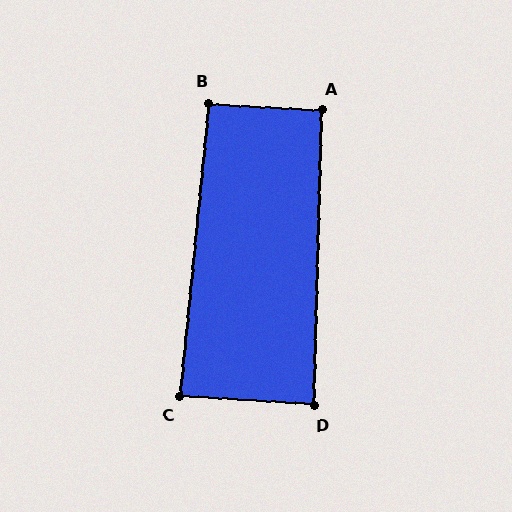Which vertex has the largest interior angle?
B, at approximately 92 degrees.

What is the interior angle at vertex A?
Approximately 92 degrees (approximately right).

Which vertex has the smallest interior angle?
D, at approximately 88 degrees.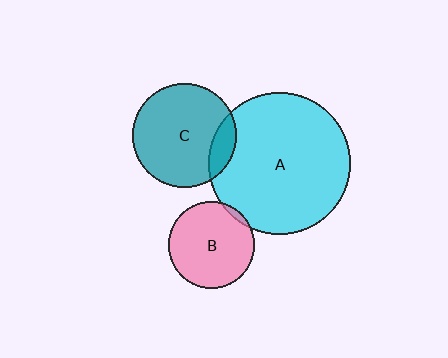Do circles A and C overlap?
Yes.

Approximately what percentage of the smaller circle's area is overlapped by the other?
Approximately 15%.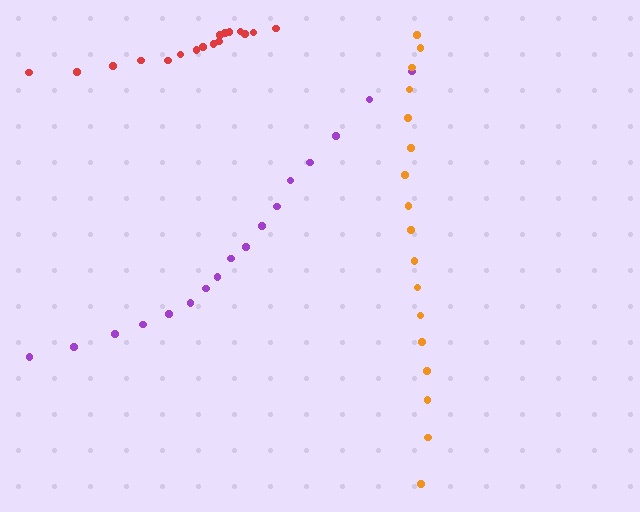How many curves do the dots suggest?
There are 3 distinct paths.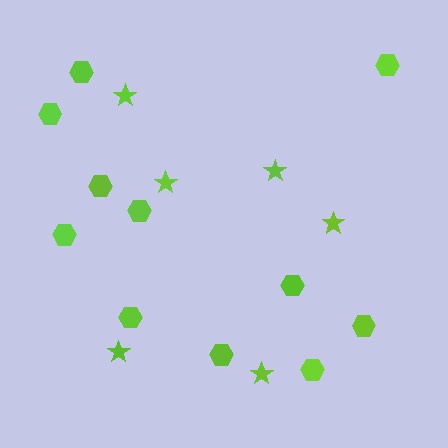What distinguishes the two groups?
There are 2 groups: one group of stars (6) and one group of hexagons (11).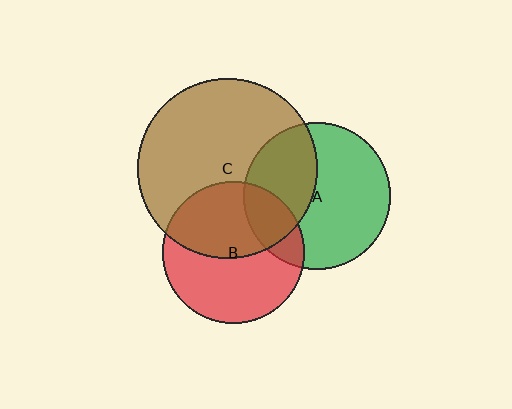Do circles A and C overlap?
Yes.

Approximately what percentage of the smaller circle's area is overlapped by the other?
Approximately 40%.